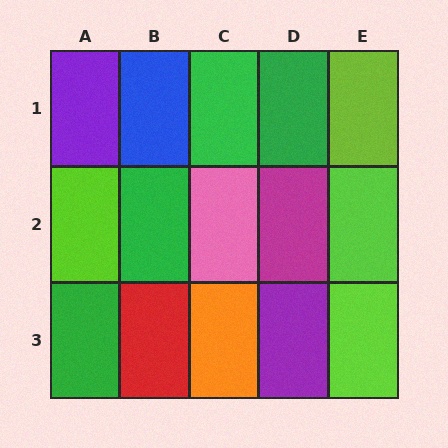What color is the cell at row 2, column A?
Lime.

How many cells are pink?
1 cell is pink.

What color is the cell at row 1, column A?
Purple.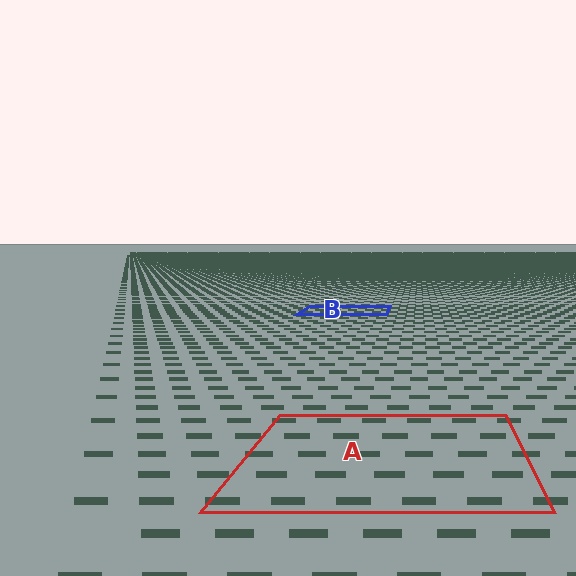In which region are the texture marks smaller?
The texture marks are smaller in region B, because it is farther away.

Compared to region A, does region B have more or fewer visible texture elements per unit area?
Region B has more texture elements per unit area — they are packed more densely because it is farther away.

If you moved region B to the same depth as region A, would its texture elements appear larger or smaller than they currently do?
They would appear larger. At a closer depth, the same texture elements are projected at a bigger on-screen size.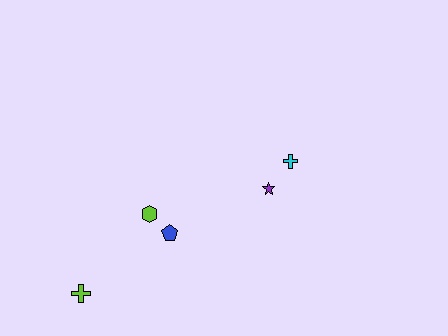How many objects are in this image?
There are 5 objects.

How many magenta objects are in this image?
There are no magenta objects.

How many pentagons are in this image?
There is 1 pentagon.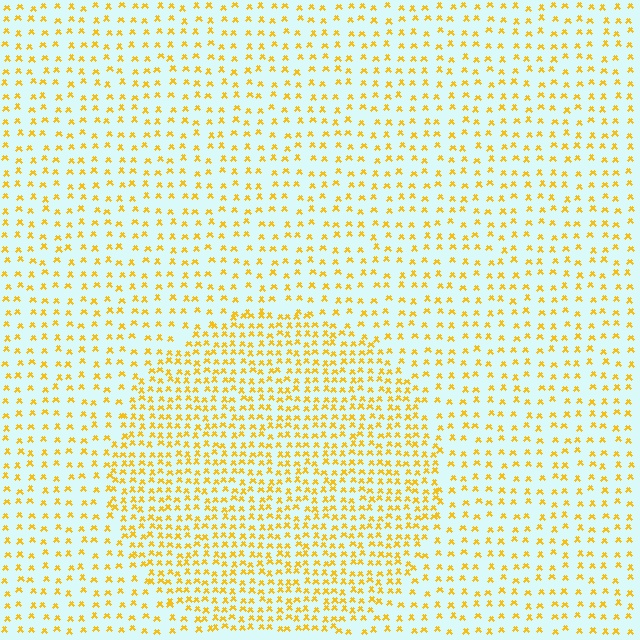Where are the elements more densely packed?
The elements are more densely packed inside the circle boundary.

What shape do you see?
I see a circle.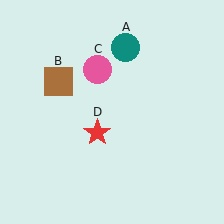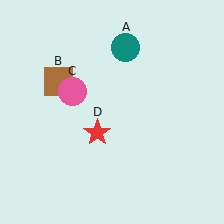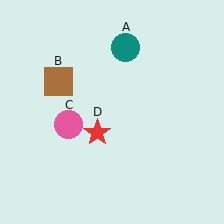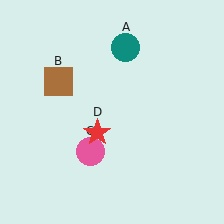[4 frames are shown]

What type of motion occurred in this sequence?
The pink circle (object C) rotated counterclockwise around the center of the scene.